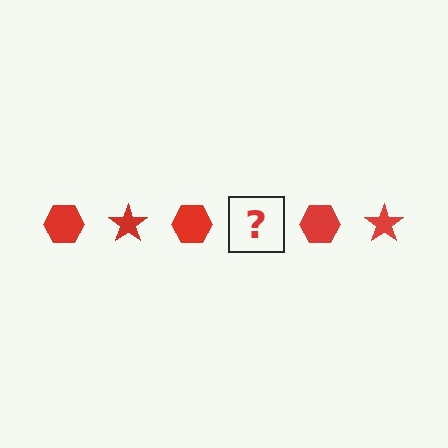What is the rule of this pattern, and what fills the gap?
The rule is that the pattern cycles through hexagon, star shapes in red. The gap should be filled with a red star.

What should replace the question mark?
The question mark should be replaced with a red star.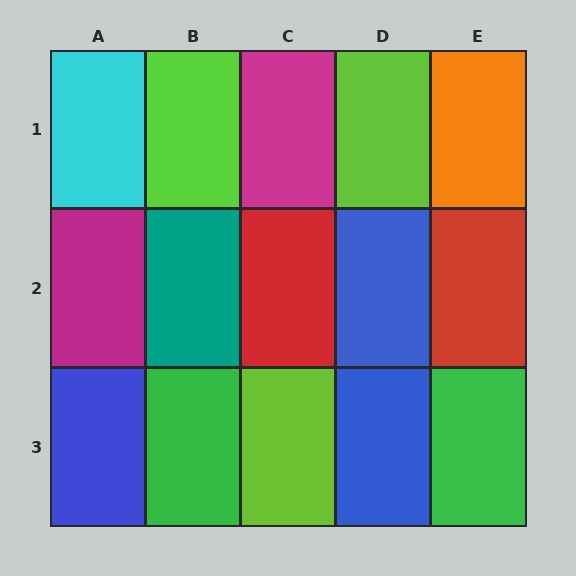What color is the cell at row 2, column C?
Red.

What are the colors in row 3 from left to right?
Blue, green, lime, blue, green.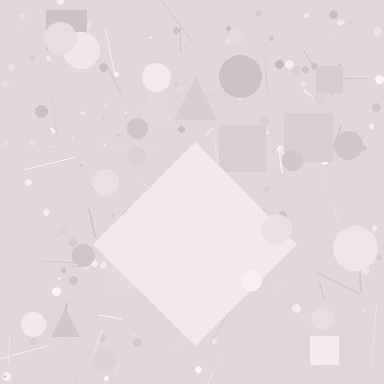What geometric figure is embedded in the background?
A diamond is embedded in the background.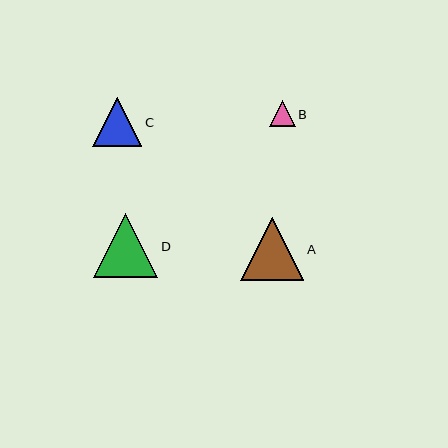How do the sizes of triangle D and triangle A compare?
Triangle D and triangle A are approximately the same size.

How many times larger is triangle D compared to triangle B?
Triangle D is approximately 2.5 times the size of triangle B.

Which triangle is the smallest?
Triangle B is the smallest with a size of approximately 26 pixels.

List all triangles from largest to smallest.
From largest to smallest: D, A, C, B.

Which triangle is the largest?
Triangle D is the largest with a size of approximately 64 pixels.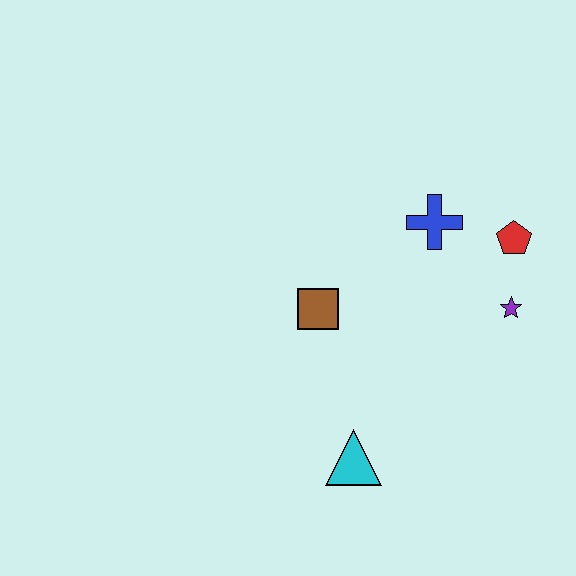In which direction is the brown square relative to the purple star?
The brown square is to the left of the purple star.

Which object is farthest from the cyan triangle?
The red pentagon is farthest from the cyan triangle.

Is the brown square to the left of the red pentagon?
Yes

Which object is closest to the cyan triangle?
The brown square is closest to the cyan triangle.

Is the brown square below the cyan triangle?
No